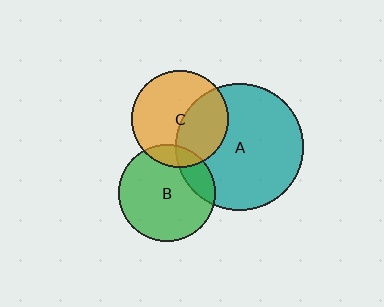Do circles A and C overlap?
Yes.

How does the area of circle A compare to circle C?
Approximately 1.7 times.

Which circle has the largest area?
Circle A (teal).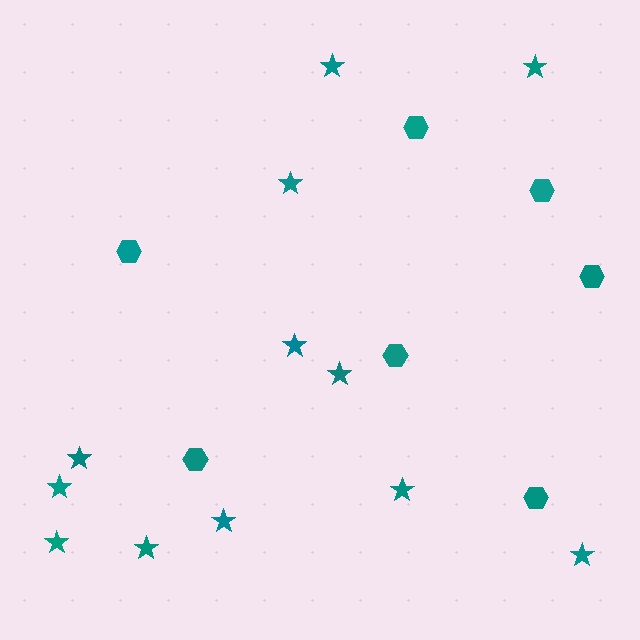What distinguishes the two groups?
There are 2 groups: one group of stars (12) and one group of hexagons (7).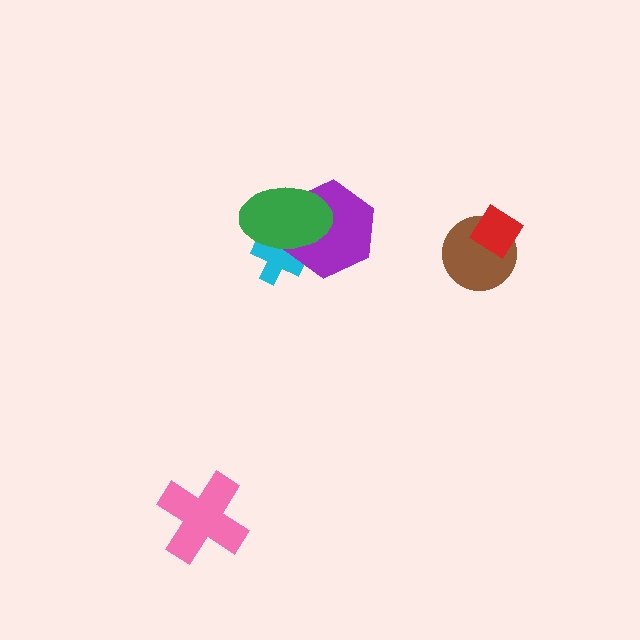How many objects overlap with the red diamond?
1 object overlaps with the red diamond.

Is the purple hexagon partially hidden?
Yes, it is partially covered by another shape.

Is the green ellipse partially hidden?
No, no other shape covers it.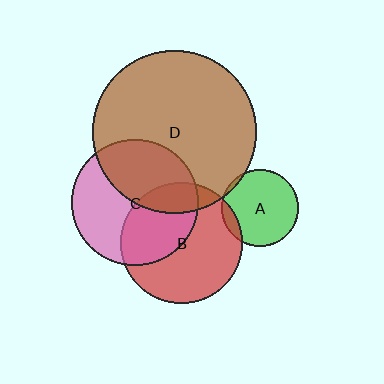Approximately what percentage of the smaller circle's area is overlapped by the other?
Approximately 45%.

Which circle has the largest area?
Circle D (brown).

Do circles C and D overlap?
Yes.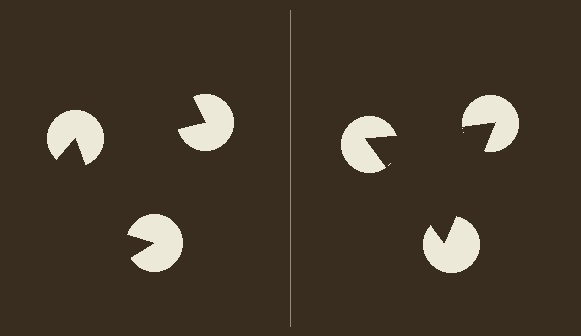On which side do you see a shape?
An illusory triangle appears on the right side. On the left side the wedge cuts are rotated, so no coherent shape forms.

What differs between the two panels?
The pac-man discs are positioned identically on both sides; only the wedge orientations differ. On the right they align to a triangle; on the left they are misaligned.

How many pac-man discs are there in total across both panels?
6 — 3 on each side.